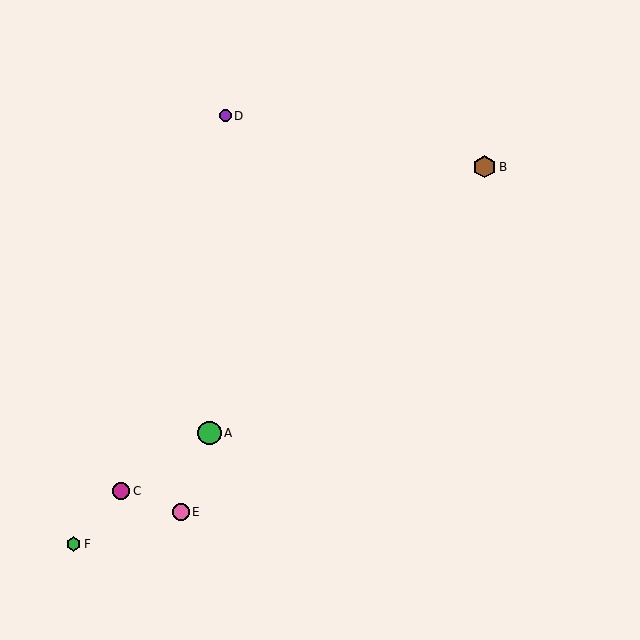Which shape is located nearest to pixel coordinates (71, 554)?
The green hexagon (labeled F) at (74, 544) is nearest to that location.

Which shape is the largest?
The green circle (labeled A) is the largest.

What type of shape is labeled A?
Shape A is a green circle.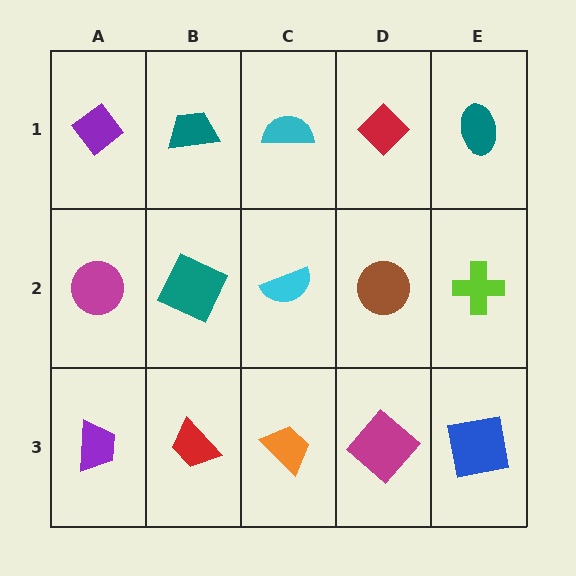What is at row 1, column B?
A teal trapezoid.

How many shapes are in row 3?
5 shapes.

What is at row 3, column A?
A purple trapezoid.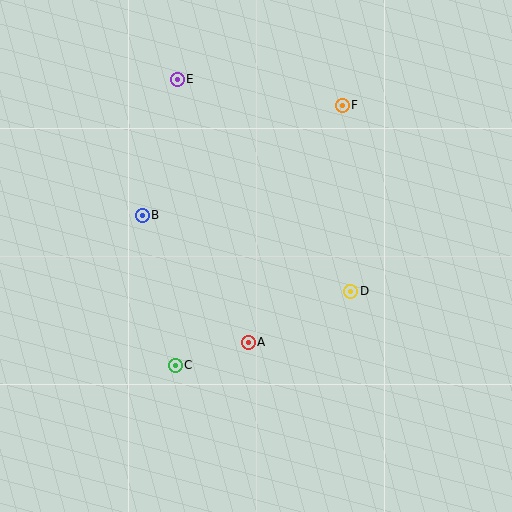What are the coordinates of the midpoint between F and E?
The midpoint between F and E is at (260, 92).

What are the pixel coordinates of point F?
Point F is at (342, 105).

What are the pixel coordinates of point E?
Point E is at (177, 79).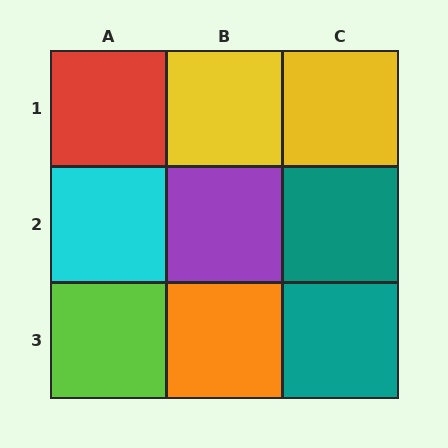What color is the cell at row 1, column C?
Yellow.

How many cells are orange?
1 cell is orange.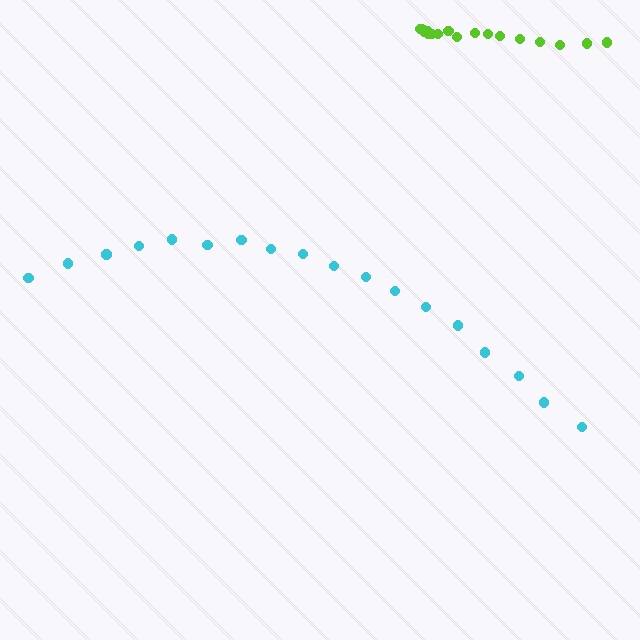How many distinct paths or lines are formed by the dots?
There are 2 distinct paths.